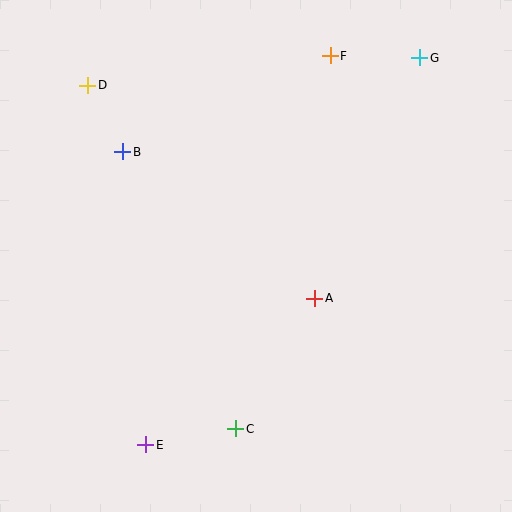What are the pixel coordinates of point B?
Point B is at (123, 152).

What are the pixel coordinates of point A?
Point A is at (315, 298).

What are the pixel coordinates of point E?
Point E is at (146, 445).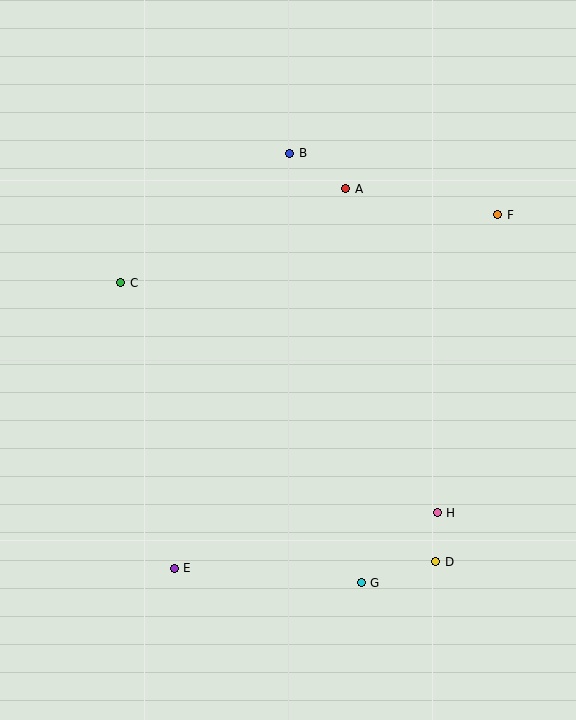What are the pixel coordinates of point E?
Point E is at (174, 568).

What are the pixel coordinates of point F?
Point F is at (498, 215).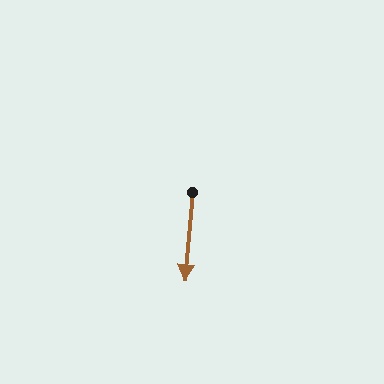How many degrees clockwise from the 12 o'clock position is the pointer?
Approximately 185 degrees.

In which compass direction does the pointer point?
South.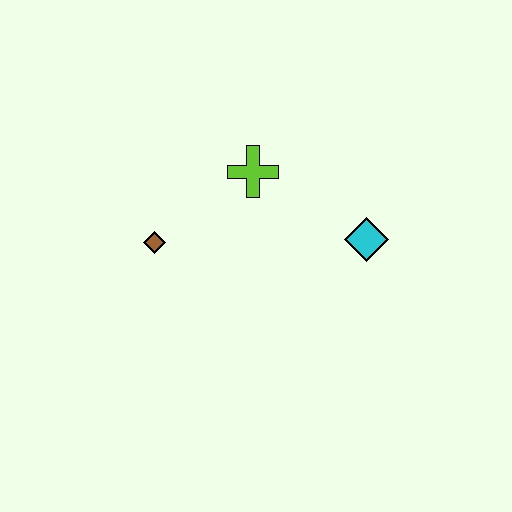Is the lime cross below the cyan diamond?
No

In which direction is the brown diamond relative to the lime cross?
The brown diamond is to the left of the lime cross.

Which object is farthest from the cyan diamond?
The brown diamond is farthest from the cyan diamond.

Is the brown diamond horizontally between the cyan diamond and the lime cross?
No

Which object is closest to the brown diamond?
The lime cross is closest to the brown diamond.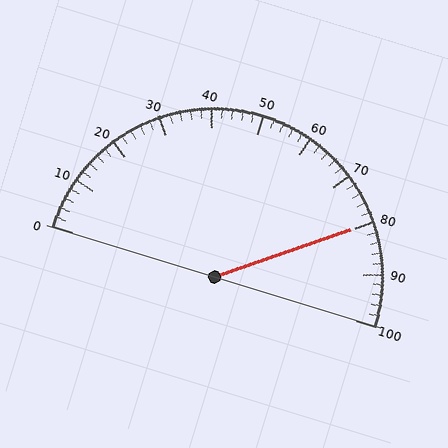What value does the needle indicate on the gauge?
The needle indicates approximately 80.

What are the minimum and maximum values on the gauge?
The gauge ranges from 0 to 100.